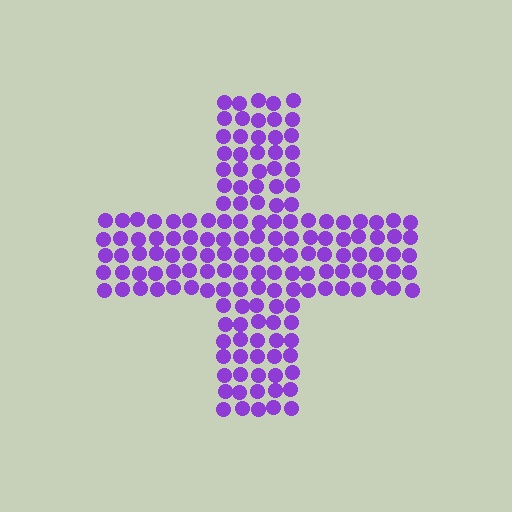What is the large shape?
The large shape is a cross.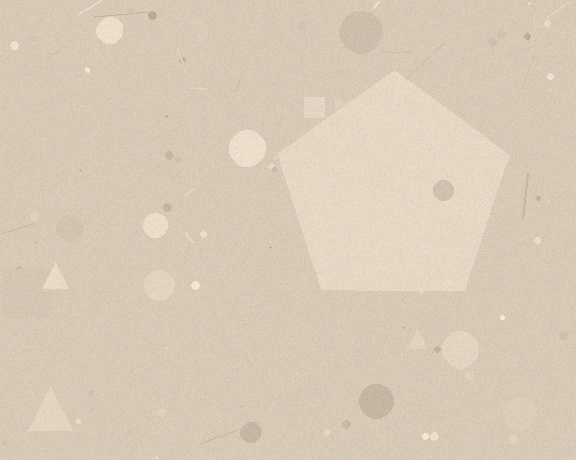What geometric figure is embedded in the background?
A pentagon is embedded in the background.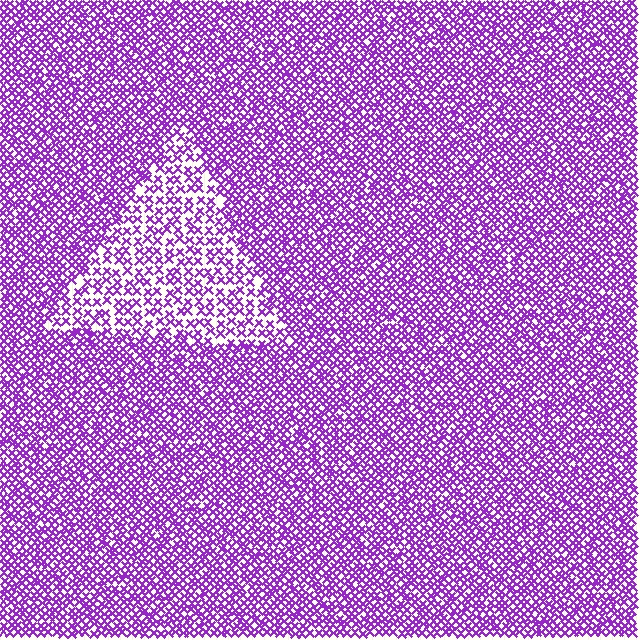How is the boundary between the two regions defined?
The boundary is defined by a change in element density (approximately 1.9x ratio). All elements are the same color, size, and shape.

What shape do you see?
I see a triangle.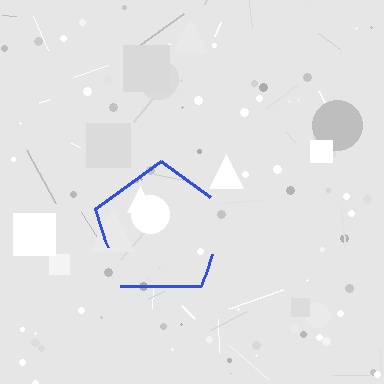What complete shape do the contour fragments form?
The contour fragments form a pentagon.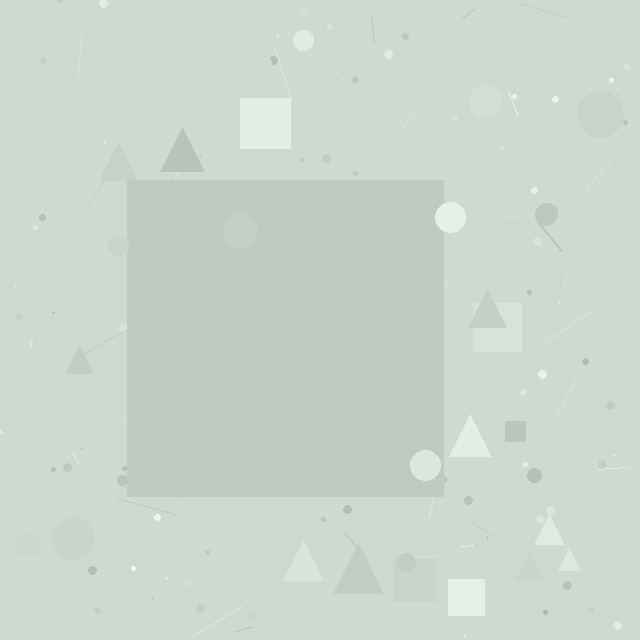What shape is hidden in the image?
A square is hidden in the image.